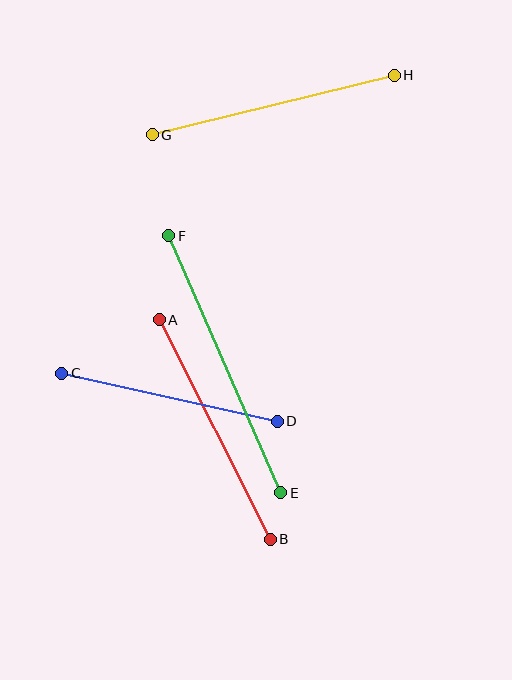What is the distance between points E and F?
The distance is approximately 280 pixels.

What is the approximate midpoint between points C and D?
The midpoint is at approximately (170, 397) pixels.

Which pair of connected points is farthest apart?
Points E and F are farthest apart.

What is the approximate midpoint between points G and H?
The midpoint is at approximately (273, 105) pixels.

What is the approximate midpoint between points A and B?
The midpoint is at approximately (215, 429) pixels.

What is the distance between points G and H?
The distance is approximately 249 pixels.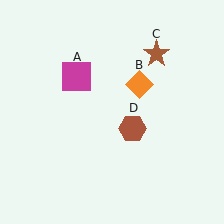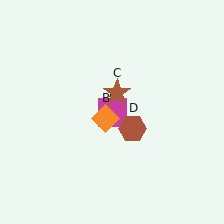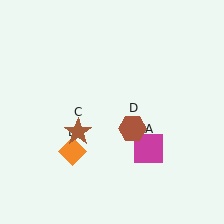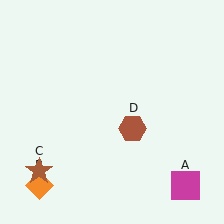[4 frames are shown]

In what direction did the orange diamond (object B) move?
The orange diamond (object B) moved down and to the left.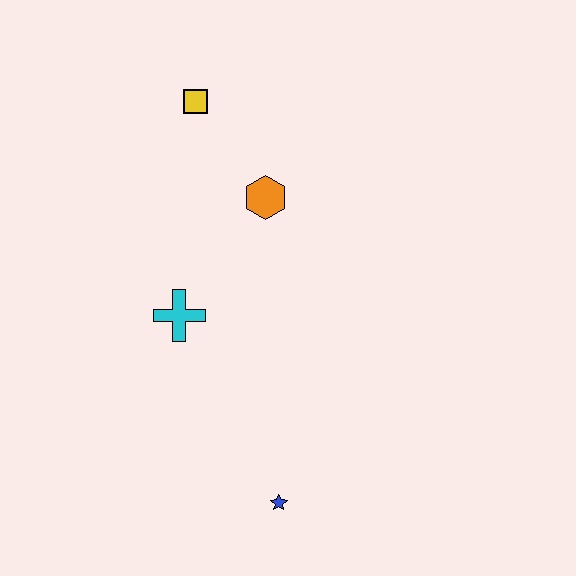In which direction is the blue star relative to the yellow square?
The blue star is below the yellow square.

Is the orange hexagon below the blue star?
No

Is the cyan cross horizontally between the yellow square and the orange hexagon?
No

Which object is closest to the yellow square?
The orange hexagon is closest to the yellow square.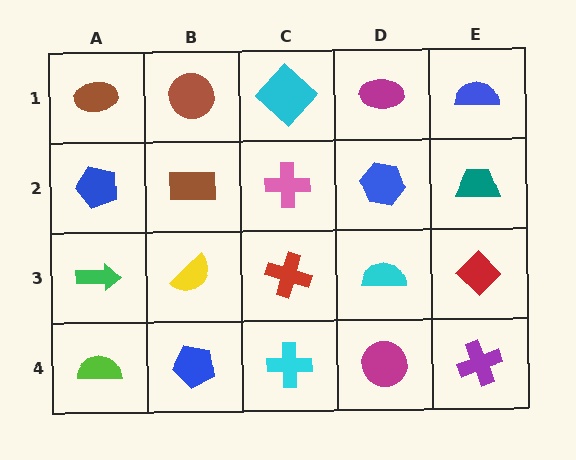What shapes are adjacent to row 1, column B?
A brown rectangle (row 2, column B), a brown ellipse (row 1, column A), a cyan diamond (row 1, column C).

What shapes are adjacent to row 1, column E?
A teal trapezoid (row 2, column E), a magenta ellipse (row 1, column D).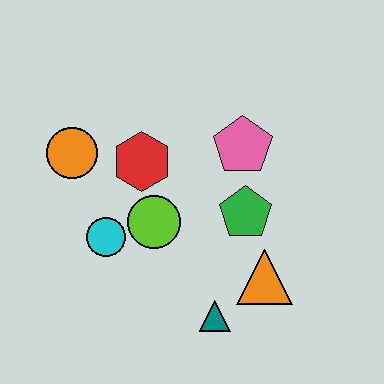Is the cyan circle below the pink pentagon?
Yes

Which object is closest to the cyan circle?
The lime circle is closest to the cyan circle.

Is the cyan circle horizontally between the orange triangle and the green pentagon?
No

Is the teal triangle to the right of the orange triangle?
No